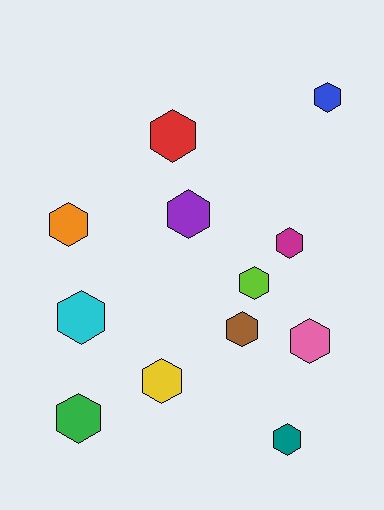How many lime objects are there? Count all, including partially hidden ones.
There is 1 lime object.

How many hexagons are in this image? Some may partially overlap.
There are 12 hexagons.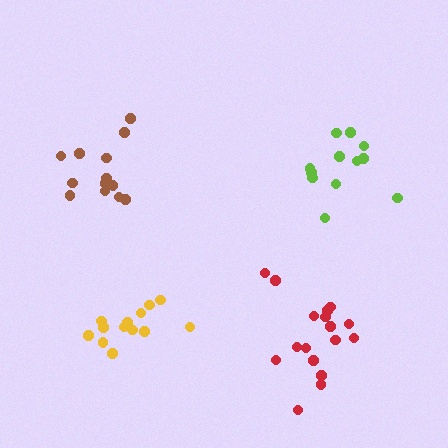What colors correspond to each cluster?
The clusters are colored: lime, red, brown, yellow.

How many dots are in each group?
Group 1: 12 dots, Group 2: 17 dots, Group 3: 13 dots, Group 4: 13 dots (55 total).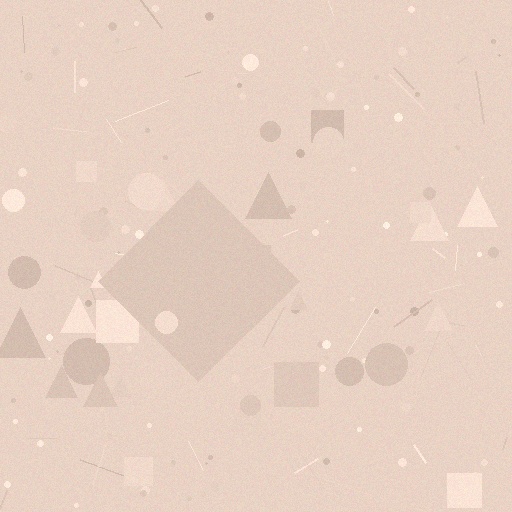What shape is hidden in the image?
A diamond is hidden in the image.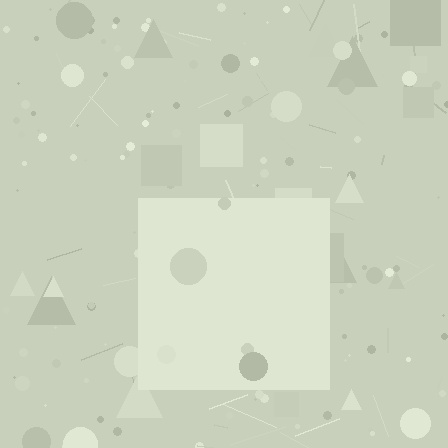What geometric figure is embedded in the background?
A square is embedded in the background.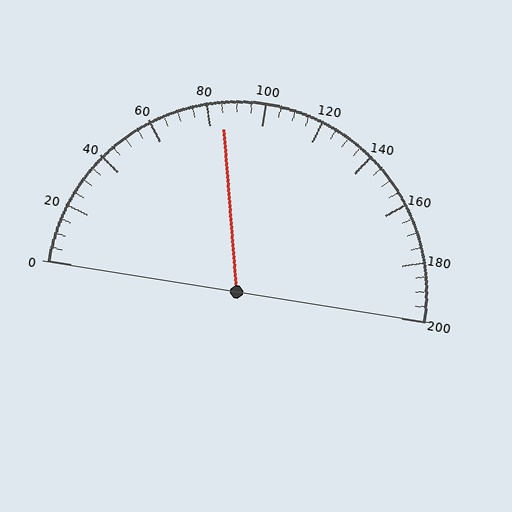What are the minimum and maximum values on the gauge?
The gauge ranges from 0 to 200.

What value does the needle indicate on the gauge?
The needle indicates approximately 85.